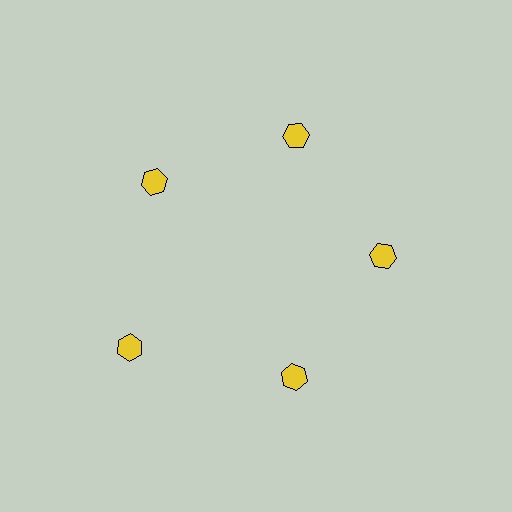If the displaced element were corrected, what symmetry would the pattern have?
It would have 5-fold rotational symmetry — the pattern would map onto itself every 72 degrees.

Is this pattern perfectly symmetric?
No. The 5 yellow hexagons are arranged in a ring, but one element near the 8 o'clock position is pushed outward from the center, breaking the 5-fold rotational symmetry.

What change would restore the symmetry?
The symmetry would be restored by moving it inward, back onto the ring so that all 5 hexagons sit at equal angles and equal distance from the center.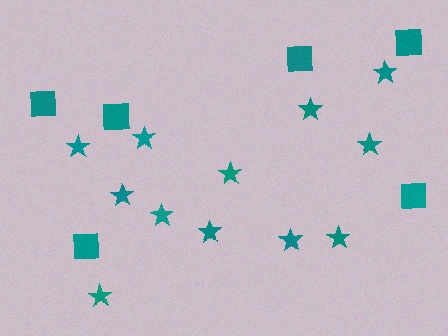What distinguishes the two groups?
There are 2 groups: one group of squares (6) and one group of stars (12).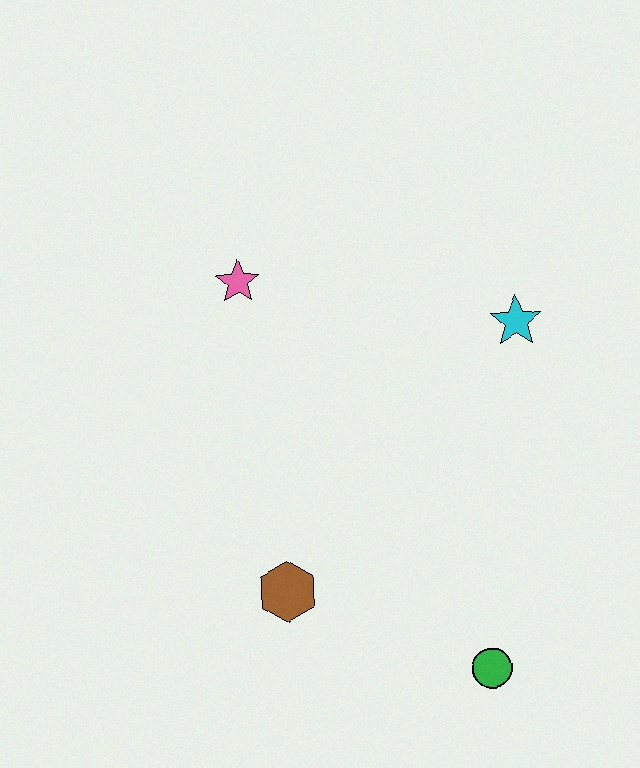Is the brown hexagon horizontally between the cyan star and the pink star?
Yes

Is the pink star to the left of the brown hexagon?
Yes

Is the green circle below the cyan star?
Yes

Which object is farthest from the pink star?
The green circle is farthest from the pink star.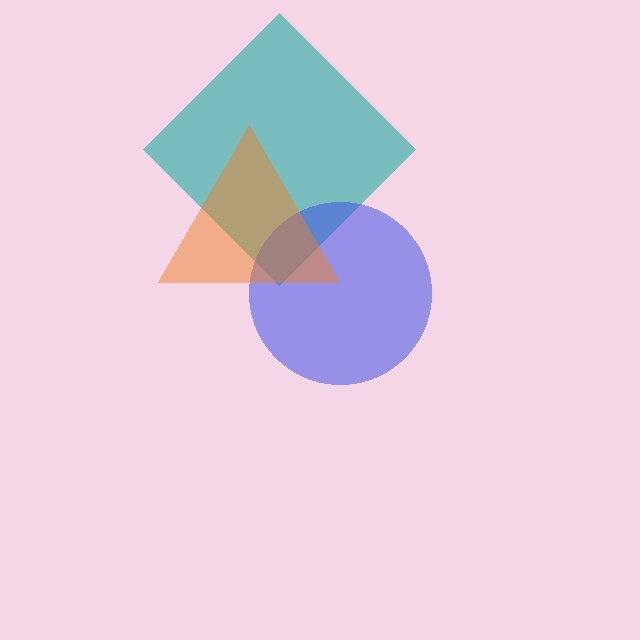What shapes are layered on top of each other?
The layered shapes are: a teal diamond, a blue circle, an orange triangle.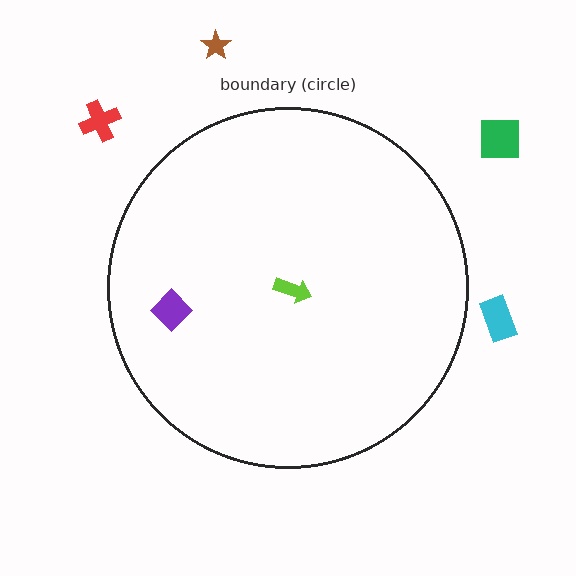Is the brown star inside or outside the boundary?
Outside.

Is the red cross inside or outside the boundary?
Outside.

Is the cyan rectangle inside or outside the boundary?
Outside.